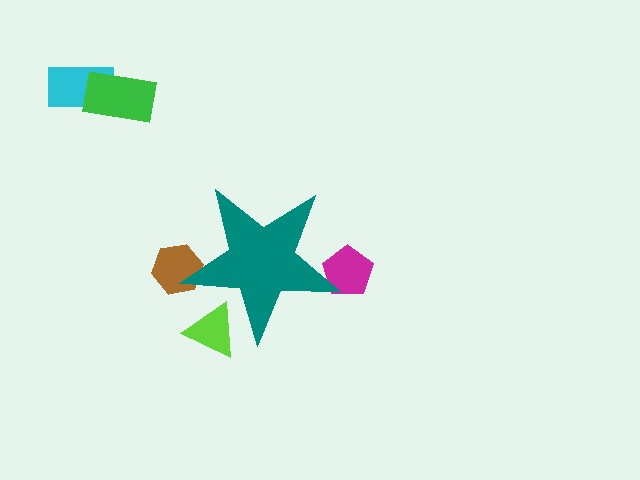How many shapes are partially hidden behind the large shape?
3 shapes are partially hidden.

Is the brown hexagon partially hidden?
Yes, the brown hexagon is partially hidden behind the teal star.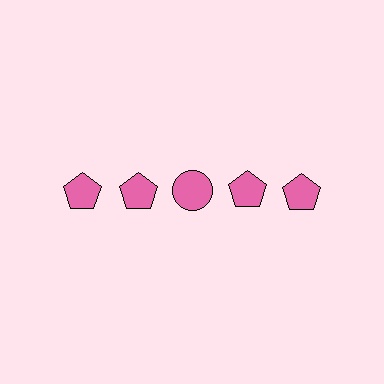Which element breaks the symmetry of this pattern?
The pink circle in the top row, center column breaks the symmetry. All other shapes are pink pentagons.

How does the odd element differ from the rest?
It has a different shape: circle instead of pentagon.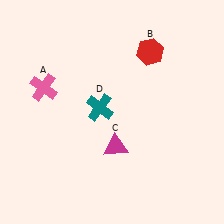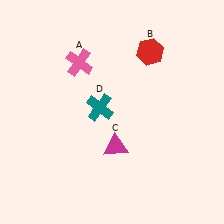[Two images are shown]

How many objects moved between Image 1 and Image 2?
1 object moved between the two images.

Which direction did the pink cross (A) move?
The pink cross (A) moved right.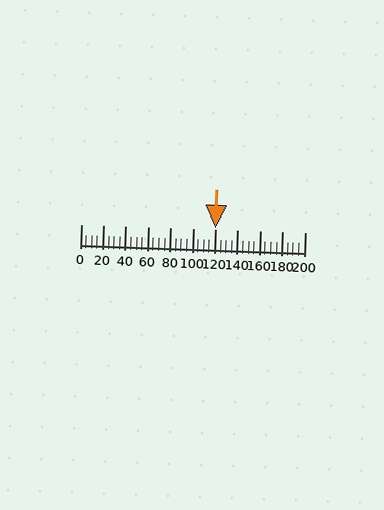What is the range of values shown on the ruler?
The ruler shows values from 0 to 200.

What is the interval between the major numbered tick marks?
The major tick marks are spaced 20 units apart.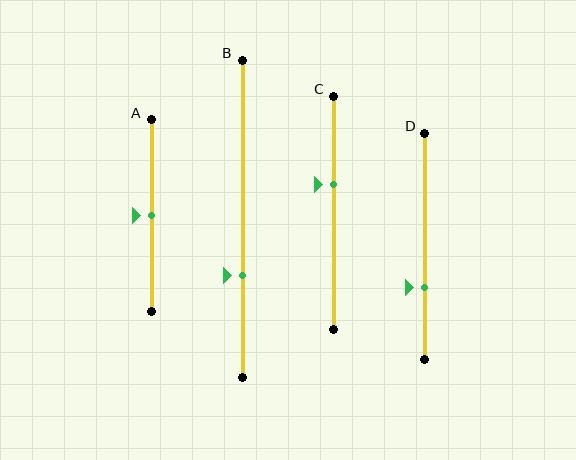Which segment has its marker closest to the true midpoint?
Segment A has its marker closest to the true midpoint.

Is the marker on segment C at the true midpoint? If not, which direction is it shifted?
No, the marker on segment C is shifted upward by about 12% of the segment length.